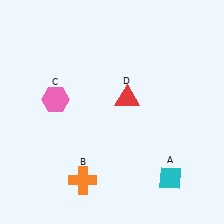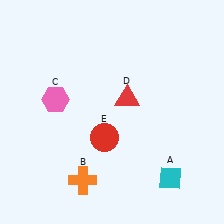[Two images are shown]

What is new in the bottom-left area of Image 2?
A red circle (E) was added in the bottom-left area of Image 2.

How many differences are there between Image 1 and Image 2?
There is 1 difference between the two images.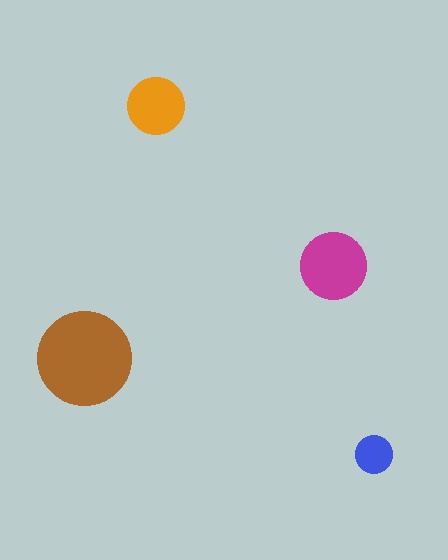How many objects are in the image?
There are 4 objects in the image.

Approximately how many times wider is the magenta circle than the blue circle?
About 2 times wider.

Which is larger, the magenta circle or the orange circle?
The magenta one.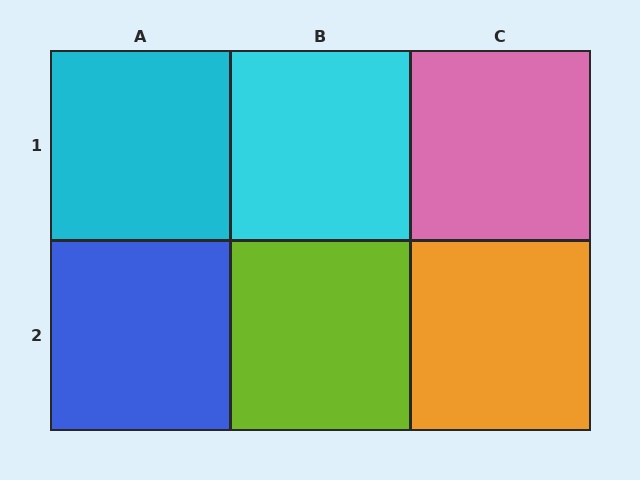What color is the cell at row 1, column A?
Cyan.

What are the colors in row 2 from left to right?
Blue, lime, orange.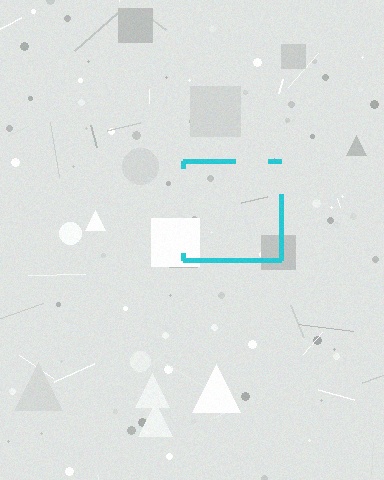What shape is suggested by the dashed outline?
The dashed outline suggests a square.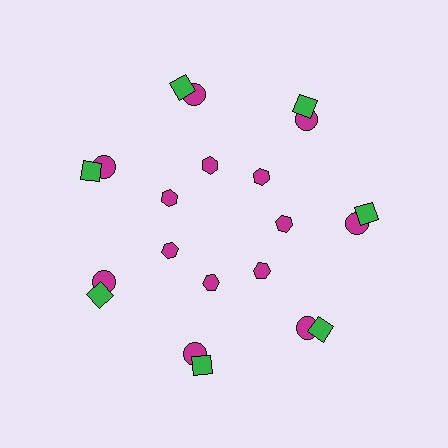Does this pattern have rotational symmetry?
Yes, this pattern has 7-fold rotational symmetry. It looks the same after rotating 51 degrees around the center.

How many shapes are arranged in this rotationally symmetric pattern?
There are 21 shapes, arranged in 7 groups of 3.